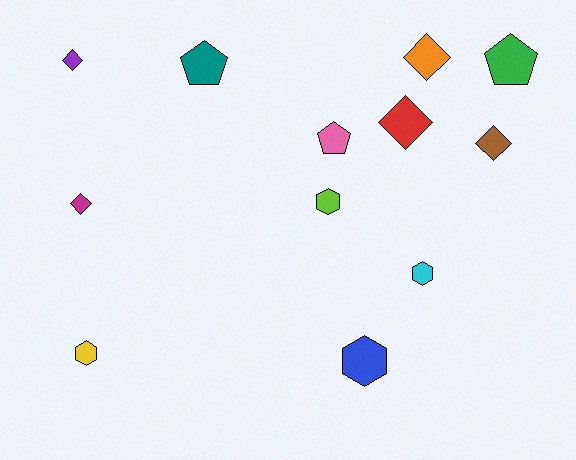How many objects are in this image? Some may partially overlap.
There are 12 objects.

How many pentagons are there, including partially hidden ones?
There are 3 pentagons.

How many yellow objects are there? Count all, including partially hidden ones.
There is 1 yellow object.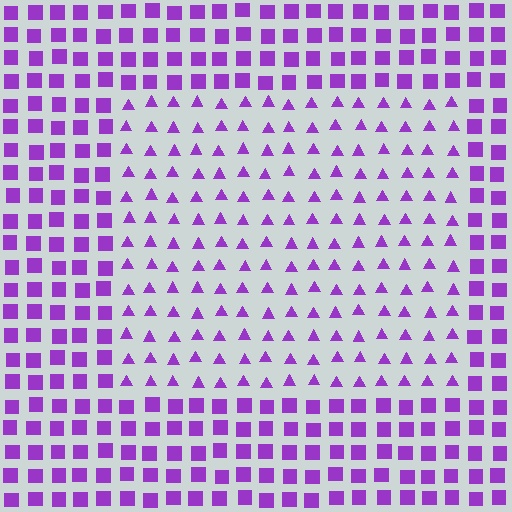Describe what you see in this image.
The image is filled with small purple elements arranged in a uniform grid. A rectangle-shaped region contains triangles, while the surrounding area contains squares. The boundary is defined purely by the change in element shape.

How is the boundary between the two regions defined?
The boundary is defined by a change in element shape: triangles inside vs. squares outside. All elements share the same color and spacing.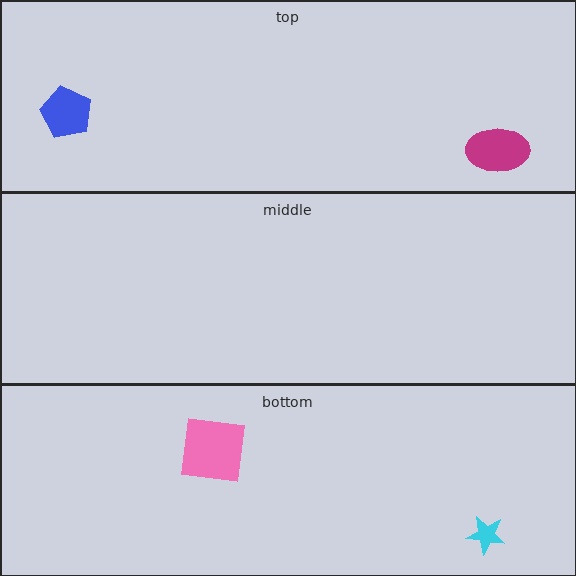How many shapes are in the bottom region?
2.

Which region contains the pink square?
The bottom region.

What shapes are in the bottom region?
The cyan star, the pink square.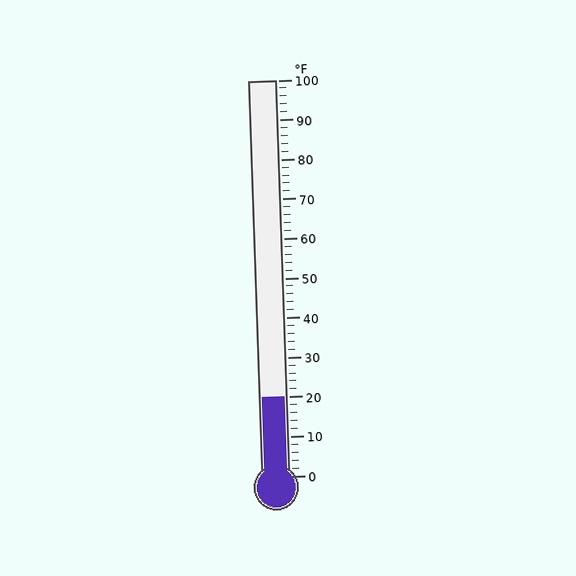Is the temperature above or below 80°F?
The temperature is below 80°F.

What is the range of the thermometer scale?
The thermometer scale ranges from 0°F to 100°F.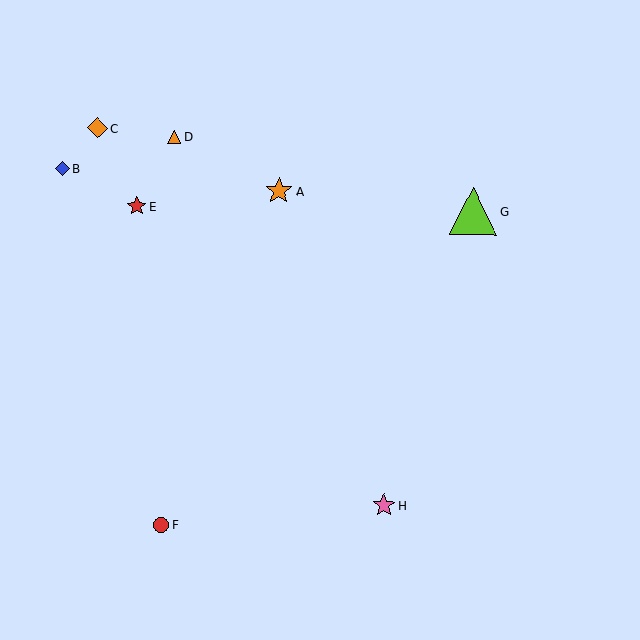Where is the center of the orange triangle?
The center of the orange triangle is at (174, 137).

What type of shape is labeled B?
Shape B is a blue diamond.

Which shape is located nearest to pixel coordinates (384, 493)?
The pink star (labeled H) at (384, 505) is nearest to that location.